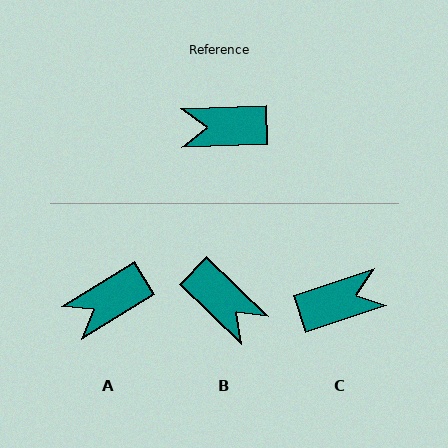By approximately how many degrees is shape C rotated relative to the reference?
Approximately 164 degrees clockwise.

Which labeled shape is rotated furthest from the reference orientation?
C, about 164 degrees away.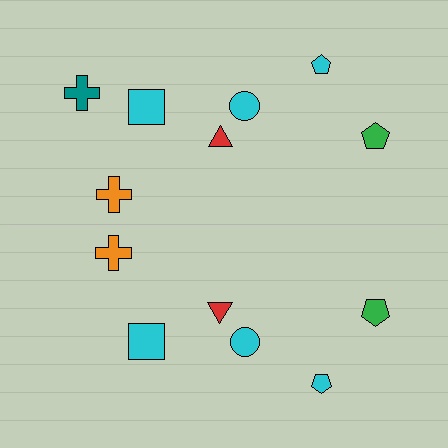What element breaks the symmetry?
A teal cross is missing from the bottom side.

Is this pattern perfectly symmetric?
No, the pattern is not perfectly symmetric. A teal cross is missing from the bottom side.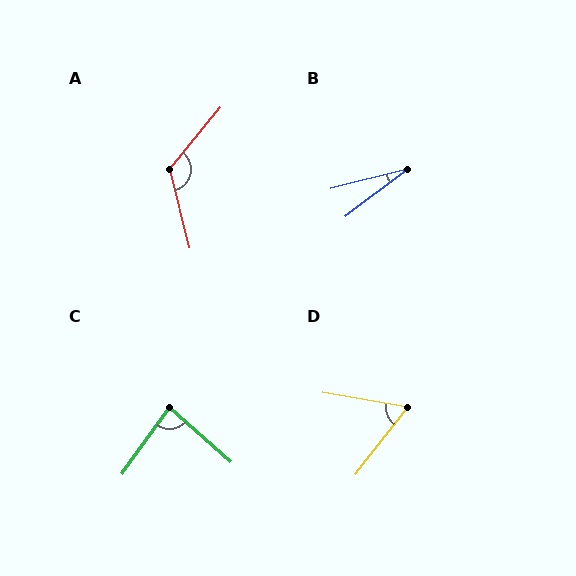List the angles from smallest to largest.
B (23°), D (61°), C (84°), A (127°).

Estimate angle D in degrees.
Approximately 61 degrees.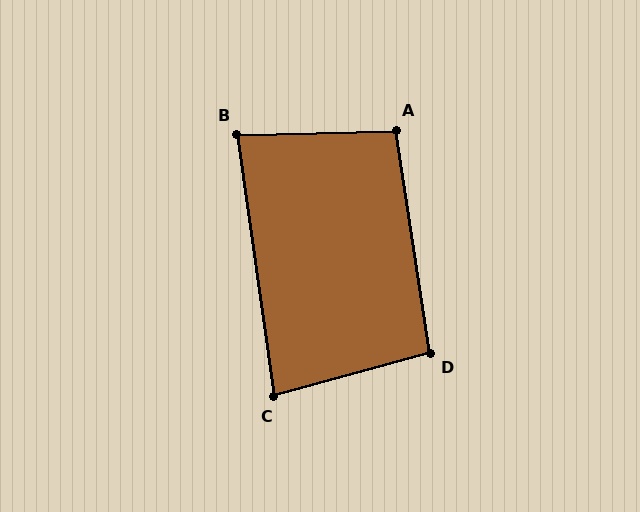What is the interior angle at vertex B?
Approximately 83 degrees (acute).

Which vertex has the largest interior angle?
A, at approximately 97 degrees.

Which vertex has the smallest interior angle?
C, at approximately 83 degrees.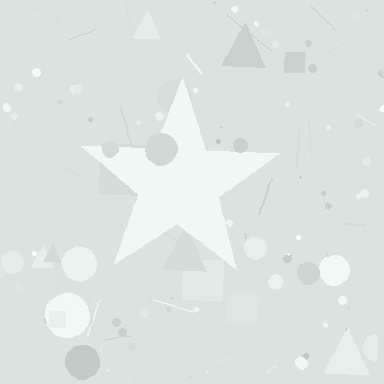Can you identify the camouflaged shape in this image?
The camouflaged shape is a star.